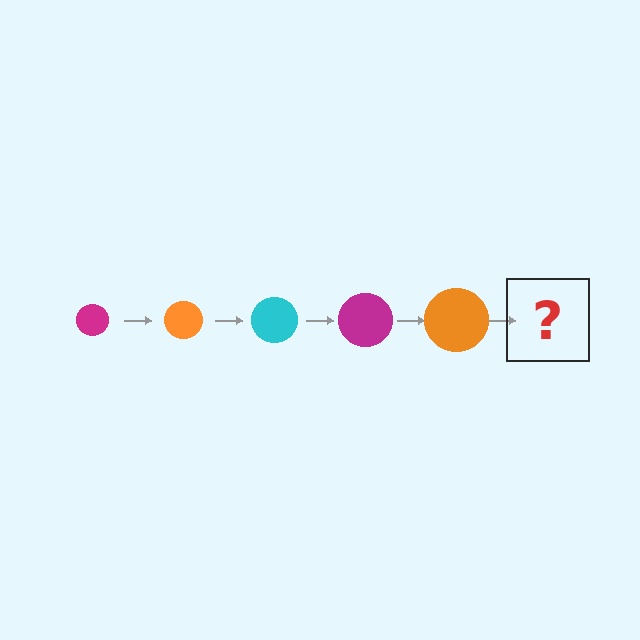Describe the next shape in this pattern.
It should be a cyan circle, larger than the previous one.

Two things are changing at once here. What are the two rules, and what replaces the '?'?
The two rules are that the circle grows larger each step and the color cycles through magenta, orange, and cyan. The '?' should be a cyan circle, larger than the previous one.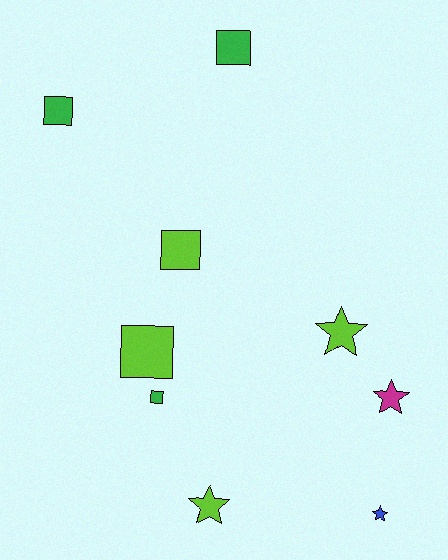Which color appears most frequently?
Lime, with 4 objects.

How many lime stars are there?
There are 2 lime stars.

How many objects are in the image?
There are 9 objects.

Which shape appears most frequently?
Square, with 5 objects.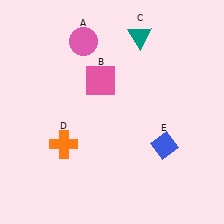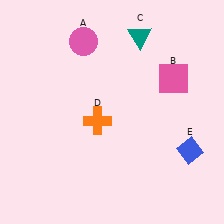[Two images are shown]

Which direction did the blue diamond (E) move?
The blue diamond (E) moved right.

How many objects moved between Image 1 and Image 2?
3 objects moved between the two images.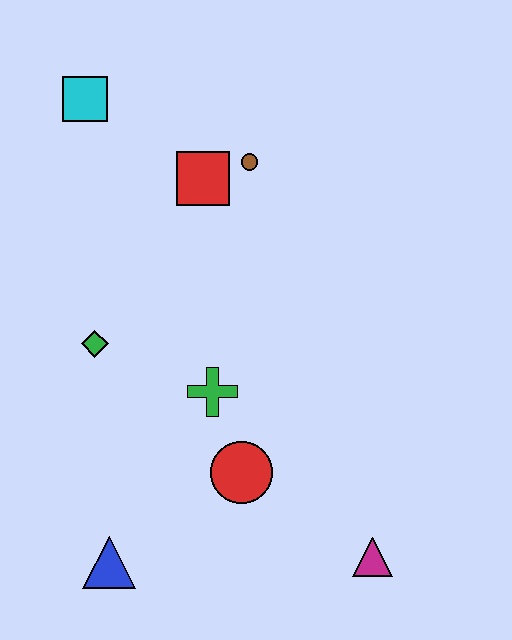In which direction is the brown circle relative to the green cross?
The brown circle is above the green cross.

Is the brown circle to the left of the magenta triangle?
Yes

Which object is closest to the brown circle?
The red square is closest to the brown circle.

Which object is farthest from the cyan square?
The magenta triangle is farthest from the cyan square.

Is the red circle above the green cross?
No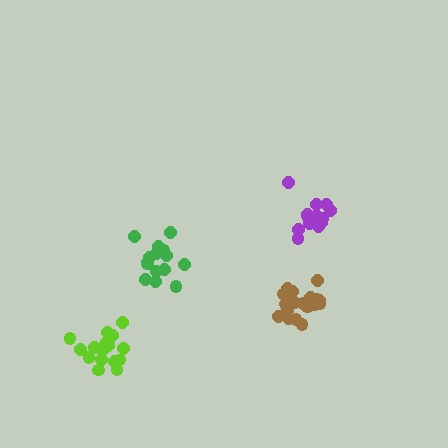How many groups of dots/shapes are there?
There are 4 groups.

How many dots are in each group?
Group 1: 19 dots, Group 2: 18 dots, Group 3: 17 dots, Group 4: 13 dots (67 total).